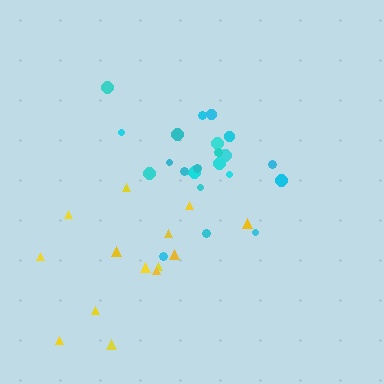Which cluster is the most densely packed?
Cyan.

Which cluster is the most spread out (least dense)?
Yellow.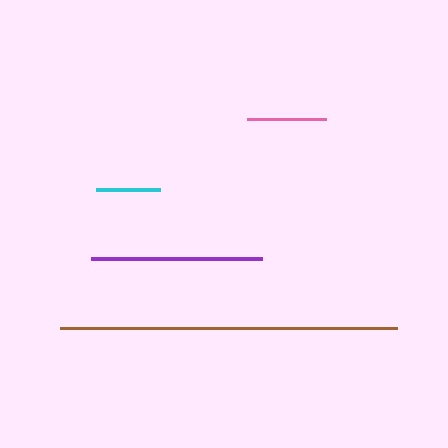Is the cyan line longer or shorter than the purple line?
The purple line is longer than the cyan line.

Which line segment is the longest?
The brown line is the longest at approximately 337 pixels.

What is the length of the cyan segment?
The cyan segment is approximately 65 pixels long.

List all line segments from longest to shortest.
From longest to shortest: brown, purple, pink, cyan.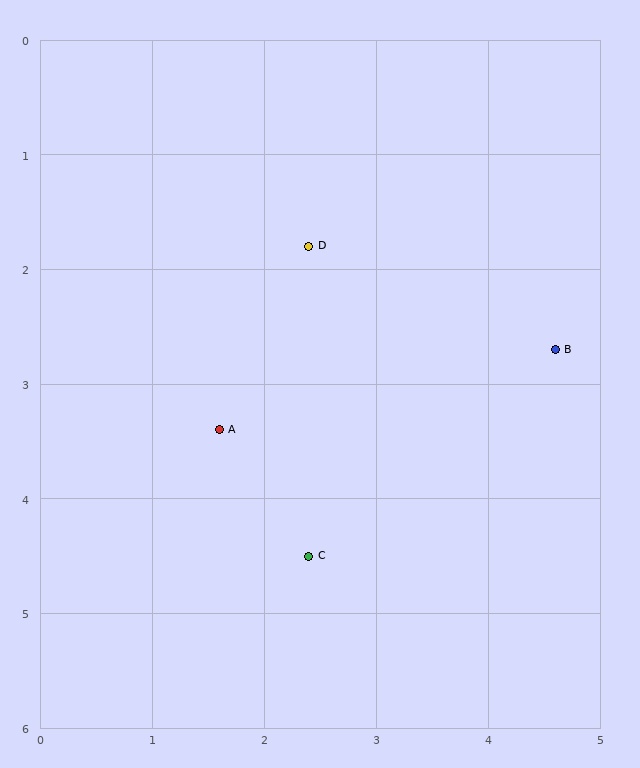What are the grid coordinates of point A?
Point A is at approximately (1.6, 3.4).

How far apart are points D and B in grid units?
Points D and B are about 2.4 grid units apart.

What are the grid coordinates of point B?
Point B is at approximately (4.6, 2.7).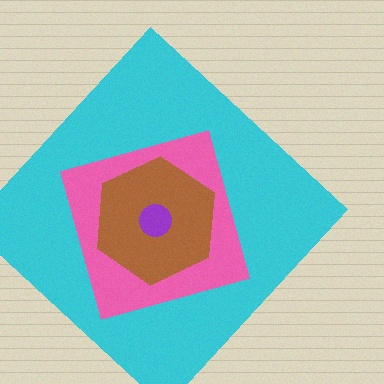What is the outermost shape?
The cyan diamond.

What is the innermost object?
The purple circle.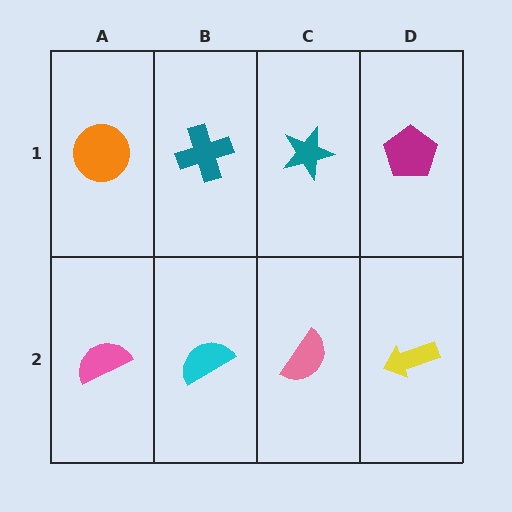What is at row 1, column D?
A magenta pentagon.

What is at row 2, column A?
A pink semicircle.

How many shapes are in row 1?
4 shapes.